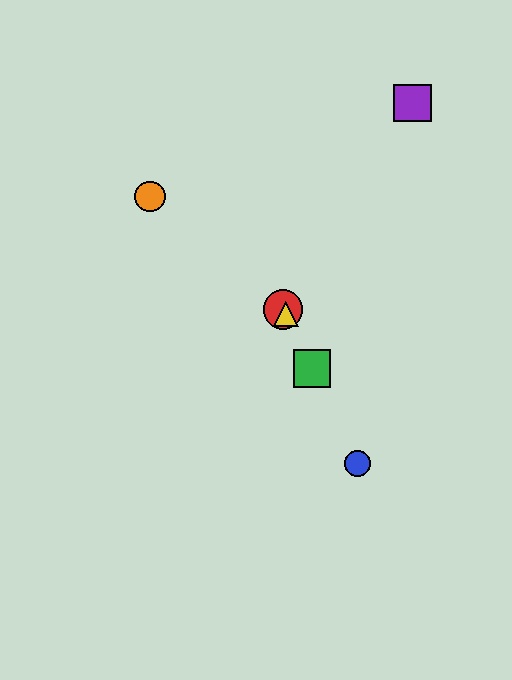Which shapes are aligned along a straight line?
The red circle, the blue circle, the green square, the yellow triangle are aligned along a straight line.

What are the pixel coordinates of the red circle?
The red circle is at (283, 309).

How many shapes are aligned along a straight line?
4 shapes (the red circle, the blue circle, the green square, the yellow triangle) are aligned along a straight line.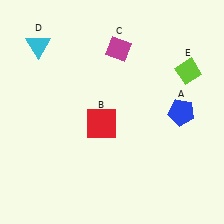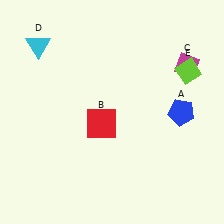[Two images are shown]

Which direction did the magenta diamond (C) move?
The magenta diamond (C) moved right.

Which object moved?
The magenta diamond (C) moved right.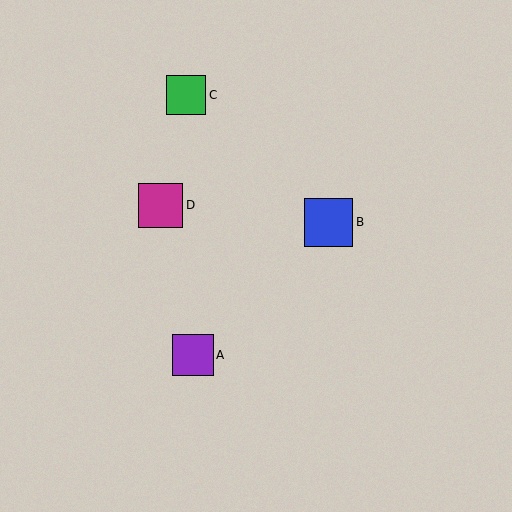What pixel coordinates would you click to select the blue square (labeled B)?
Click at (329, 222) to select the blue square B.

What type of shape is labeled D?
Shape D is a magenta square.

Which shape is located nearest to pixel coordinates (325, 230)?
The blue square (labeled B) at (329, 222) is nearest to that location.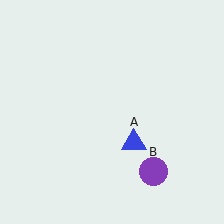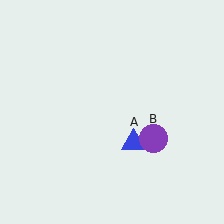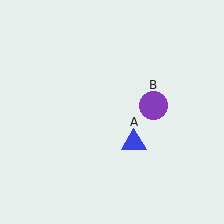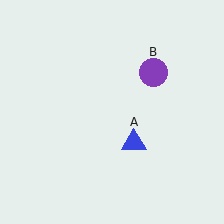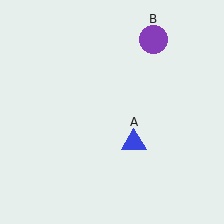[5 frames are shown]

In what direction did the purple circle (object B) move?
The purple circle (object B) moved up.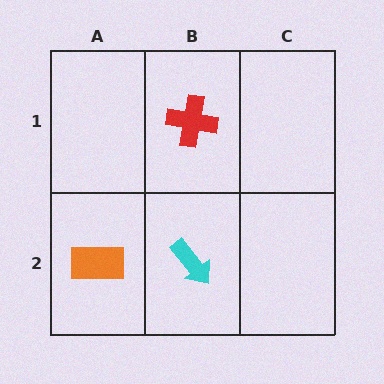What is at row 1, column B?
A red cross.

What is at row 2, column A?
An orange rectangle.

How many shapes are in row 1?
1 shape.